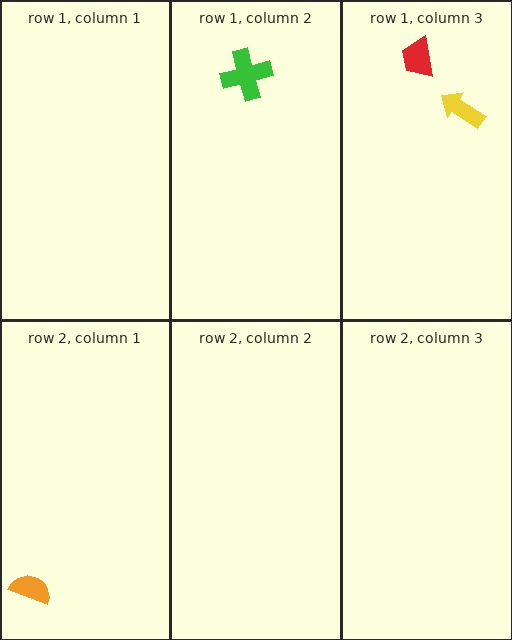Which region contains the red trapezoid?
The row 1, column 3 region.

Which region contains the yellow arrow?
The row 1, column 3 region.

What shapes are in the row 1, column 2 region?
The green cross.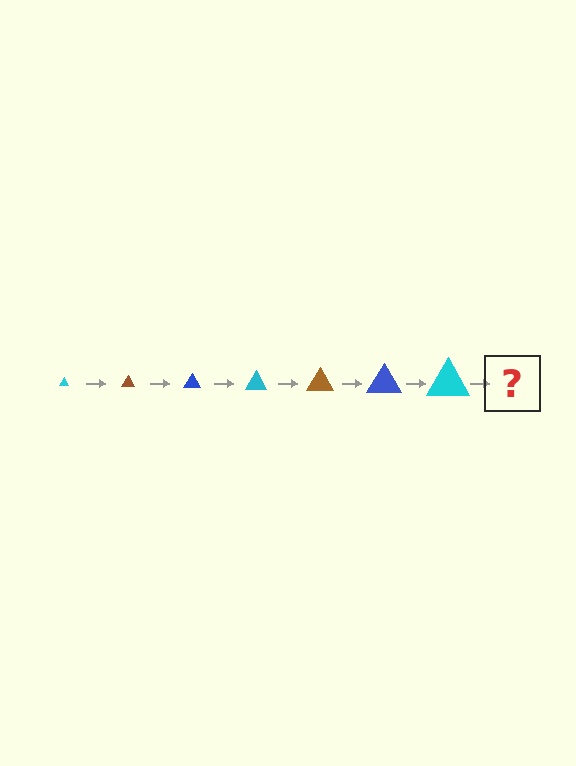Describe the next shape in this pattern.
It should be a brown triangle, larger than the previous one.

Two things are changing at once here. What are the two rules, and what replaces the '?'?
The two rules are that the triangle grows larger each step and the color cycles through cyan, brown, and blue. The '?' should be a brown triangle, larger than the previous one.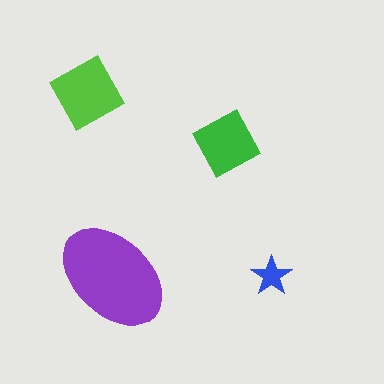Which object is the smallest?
The blue star.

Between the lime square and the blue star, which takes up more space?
The lime square.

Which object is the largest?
The purple ellipse.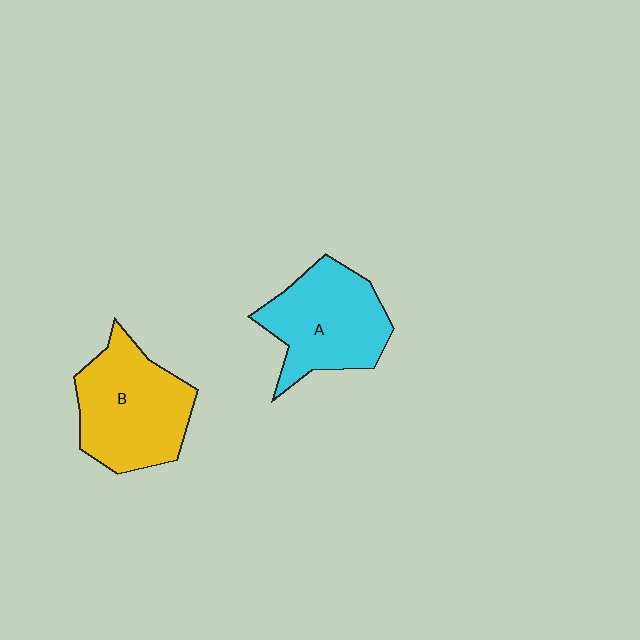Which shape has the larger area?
Shape B (yellow).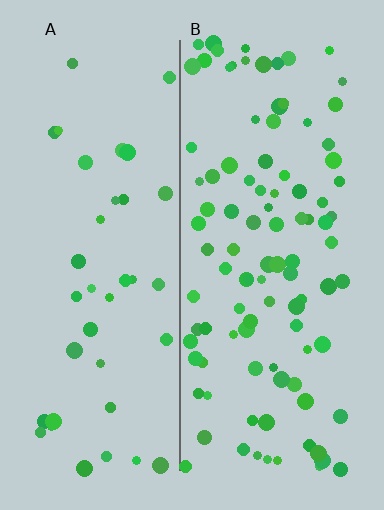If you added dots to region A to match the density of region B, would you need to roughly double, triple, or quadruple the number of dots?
Approximately triple.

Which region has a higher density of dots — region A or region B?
B (the right).